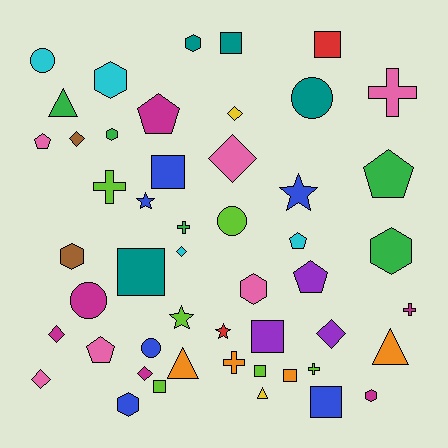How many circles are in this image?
There are 5 circles.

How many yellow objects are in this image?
There are 2 yellow objects.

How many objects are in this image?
There are 50 objects.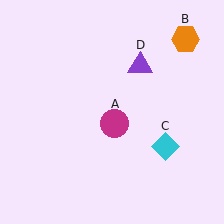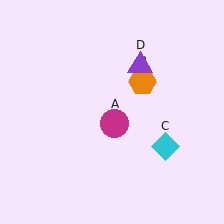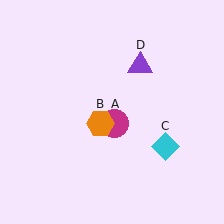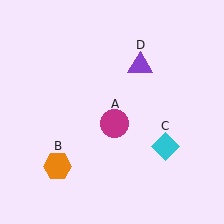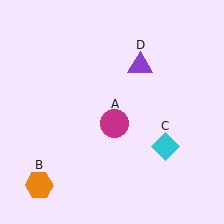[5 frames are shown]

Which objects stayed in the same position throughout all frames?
Magenta circle (object A) and cyan diamond (object C) and purple triangle (object D) remained stationary.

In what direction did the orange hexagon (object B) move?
The orange hexagon (object B) moved down and to the left.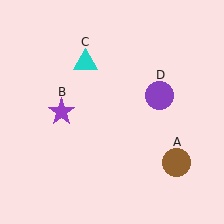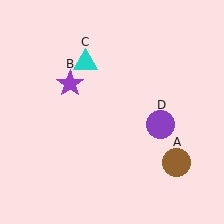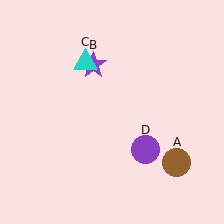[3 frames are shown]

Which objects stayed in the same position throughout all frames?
Brown circle (object A) and cyan triangle (object C) remained stationary.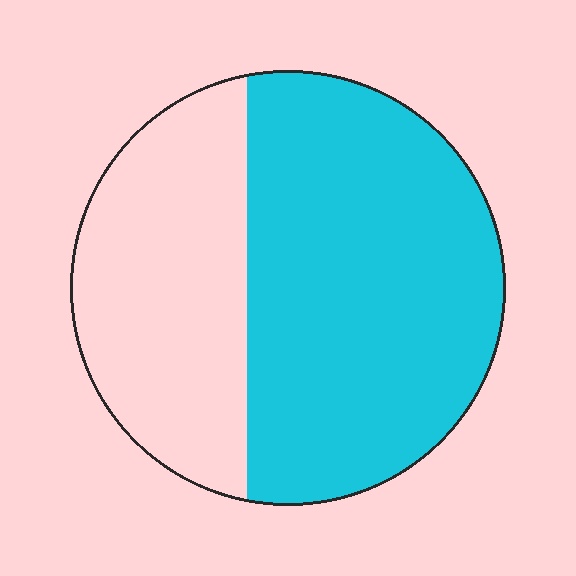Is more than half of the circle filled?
Yes.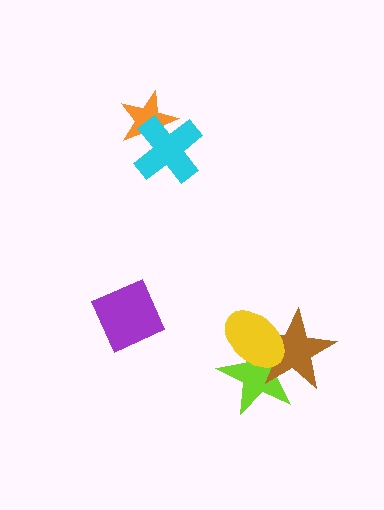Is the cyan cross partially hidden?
No, no other shape covers it.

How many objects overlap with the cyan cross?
1 object overlaps with the cyan cross.